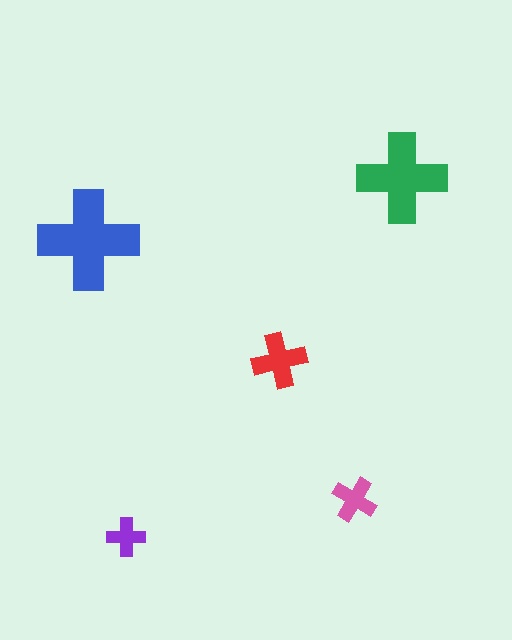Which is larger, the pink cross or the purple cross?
The pink one.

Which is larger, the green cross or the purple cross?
The green one.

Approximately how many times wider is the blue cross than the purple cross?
About 2.5 times wider.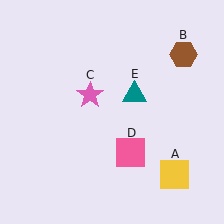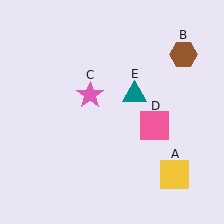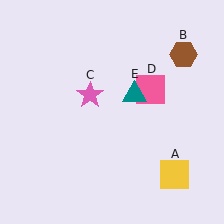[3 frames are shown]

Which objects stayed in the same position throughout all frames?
Yellow square (object A) and brown hexagon (object B) and pink star (object C) and teal triangle (object E) remained stationary.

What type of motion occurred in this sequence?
The pink square (object D) rotated counterclockwise around the center of the scene.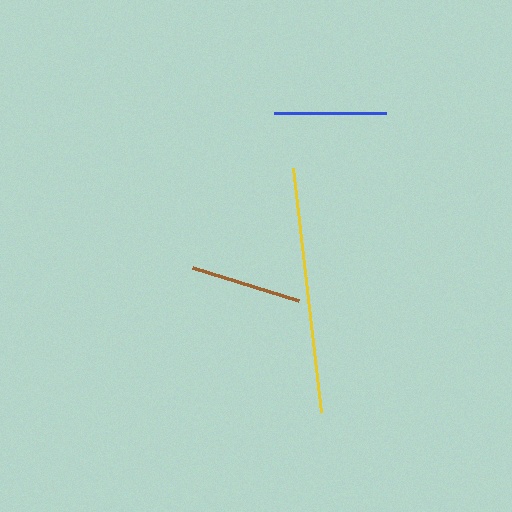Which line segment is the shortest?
The brown line is the shortest at approximately 111 pixels.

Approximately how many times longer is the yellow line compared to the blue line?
The yellow line is approximately 2.2 times the length of the blue line.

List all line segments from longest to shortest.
From longest to shortest: yellow, blue, brown.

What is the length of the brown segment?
The brown segment is approximately 111 pixels long.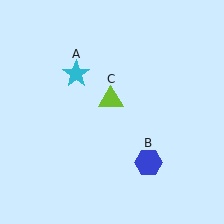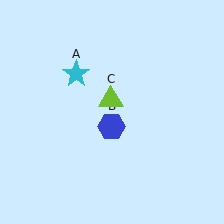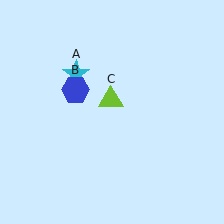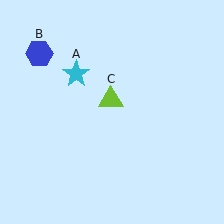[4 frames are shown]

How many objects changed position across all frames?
1 object changed position: blue hexagon (object B).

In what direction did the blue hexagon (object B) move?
The blue hexagon (object B) moved up and to the left.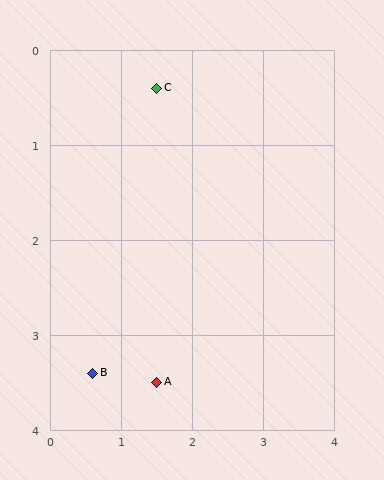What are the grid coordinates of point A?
Point A is at approximately (1.5, 3.5).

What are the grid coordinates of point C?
Point C is at approximately (1.5, 0.4).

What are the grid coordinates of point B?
Point B is at approximately (0.6, 3.4).